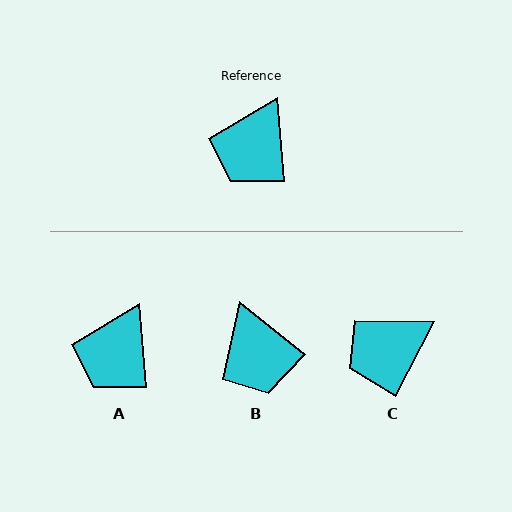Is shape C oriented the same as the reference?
No, it is off by about 32 degrees.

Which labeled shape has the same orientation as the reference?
A.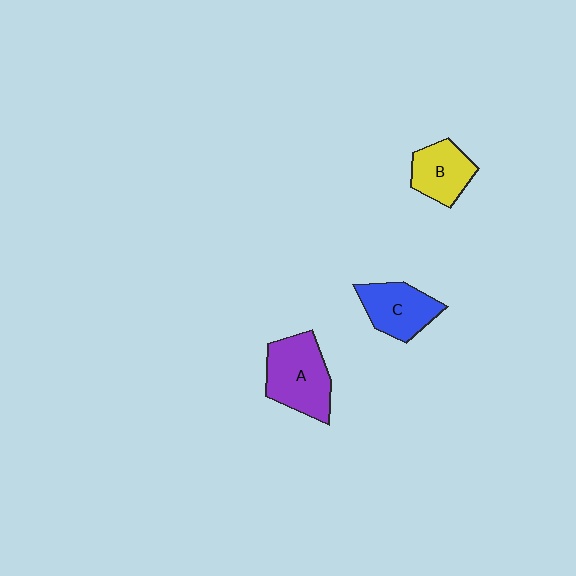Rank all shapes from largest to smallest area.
From largest to smallest: A (purple), C (blue), B (yellow).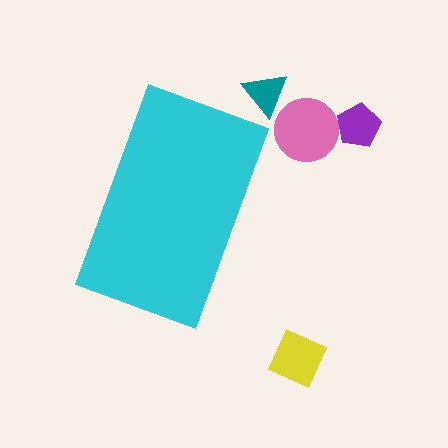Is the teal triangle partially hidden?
No, the teal triangle is fully visible.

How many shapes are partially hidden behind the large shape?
0 shapes are partially hidden.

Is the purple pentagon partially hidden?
No, the purple pentagon is fully visible.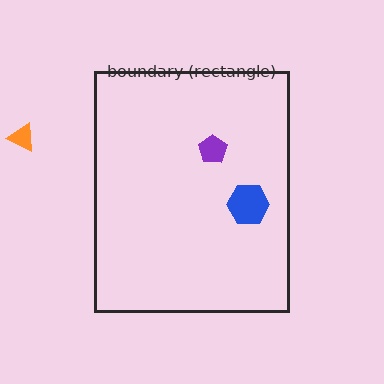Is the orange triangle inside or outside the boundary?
Outside.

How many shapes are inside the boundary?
2 inside, 1 outside.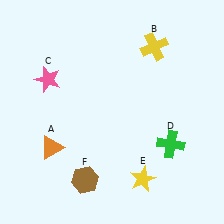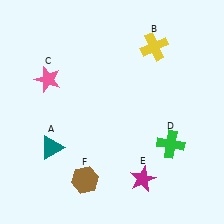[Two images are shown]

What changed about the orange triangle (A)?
In Image 1, A is orange. In Image 2, it changed to teal.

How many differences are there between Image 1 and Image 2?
There are 2 differences between the two images.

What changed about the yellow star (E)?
In Image 1, E is yellow. In Image 2, it changed to magenta.